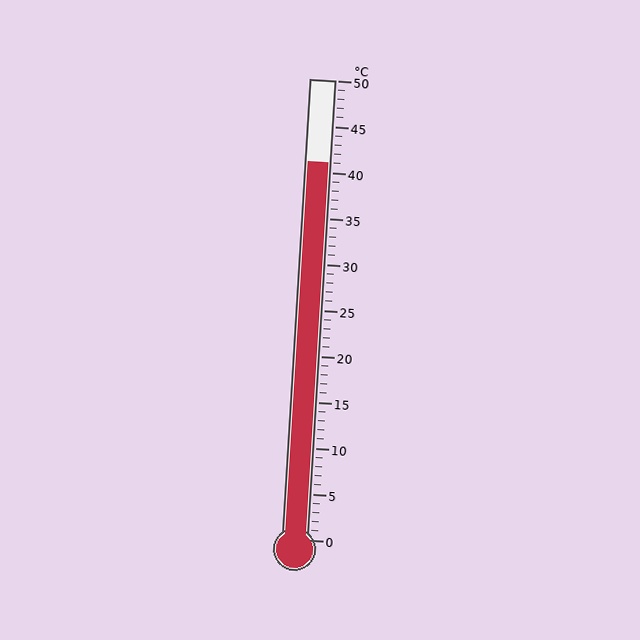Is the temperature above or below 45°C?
The temperature is below 45°C.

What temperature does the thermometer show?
The thermometer shows approximately 41°C.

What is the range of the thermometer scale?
The thermometer scale ranges from 0°C to 50°C.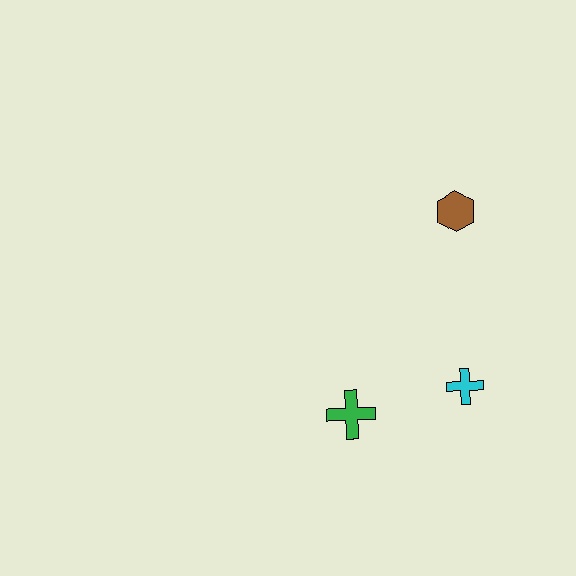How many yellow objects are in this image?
There are no yellow objects.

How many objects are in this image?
There are 3 objects.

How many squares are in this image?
There are no squares.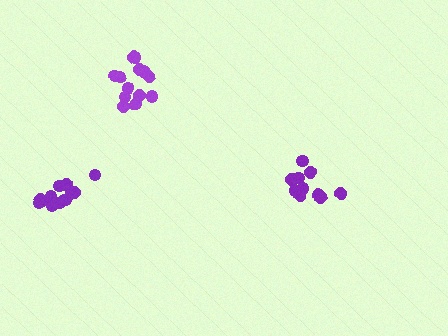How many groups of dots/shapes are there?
There are 3 groups.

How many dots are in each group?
Group 1: 14 dots, Group 2: 11 dots, Group 3: 13 dots (38 total).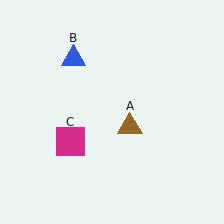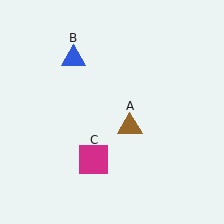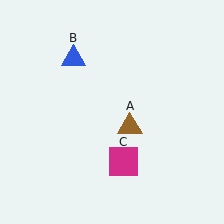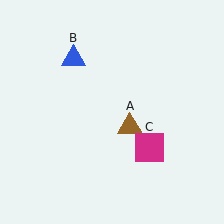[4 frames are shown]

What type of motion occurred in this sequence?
The magenta square (object C) rotated counterclockwise around the center of the scene.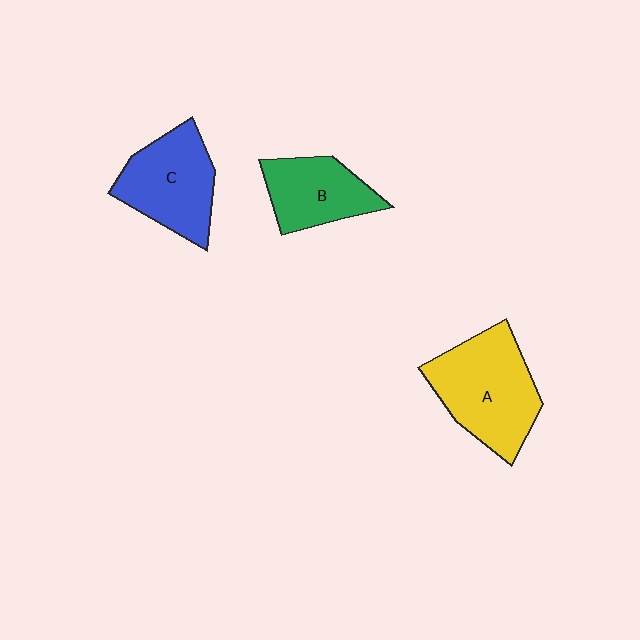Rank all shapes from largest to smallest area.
From largest to smallest: A (yellow), C (blue), B (green).